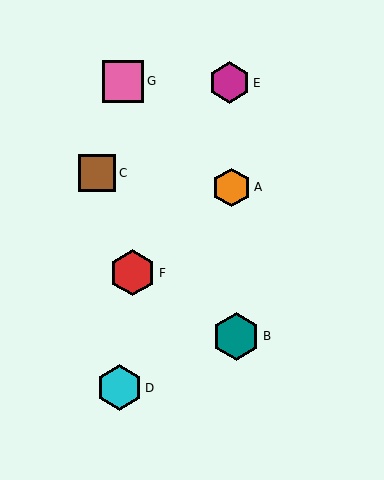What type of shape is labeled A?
Shape A is an orange hexagon.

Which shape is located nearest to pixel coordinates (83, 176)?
The brown square (labeled C) at (97, 173) is nearest to that location.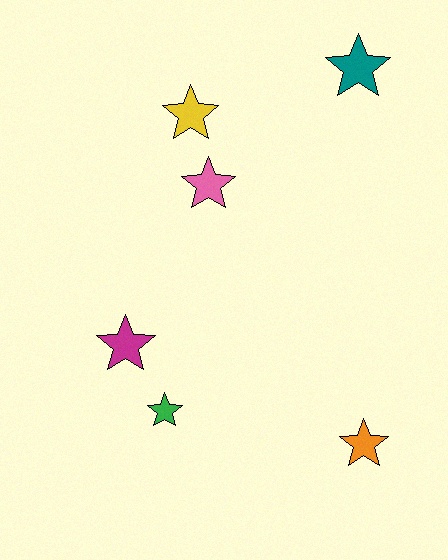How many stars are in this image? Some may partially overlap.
There are 6 stars.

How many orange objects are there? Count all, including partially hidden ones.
There is 1 orange object.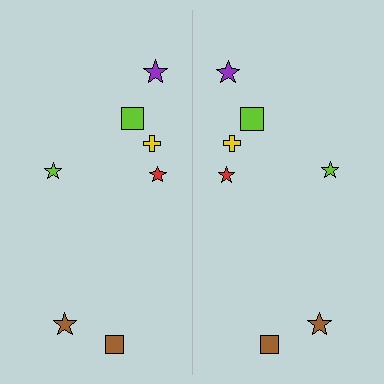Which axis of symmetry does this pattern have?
The pattern has a vertical axis of symmetry running through the center of the image.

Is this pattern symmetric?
Yes, this pattern has bilateral (reflection) symmetry.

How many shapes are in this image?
There are 14 shapes in this image.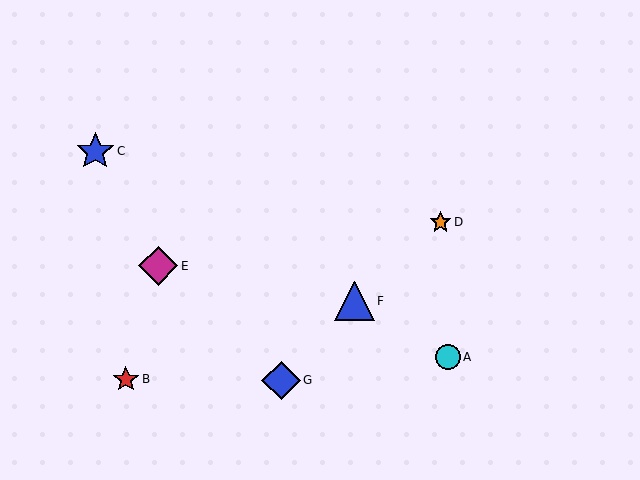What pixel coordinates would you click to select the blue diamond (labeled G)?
Click at (281, 380) to select the blue diamond G.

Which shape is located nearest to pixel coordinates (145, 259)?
The magenta diamond (labeled E) at (158, 266) is nearest to that location.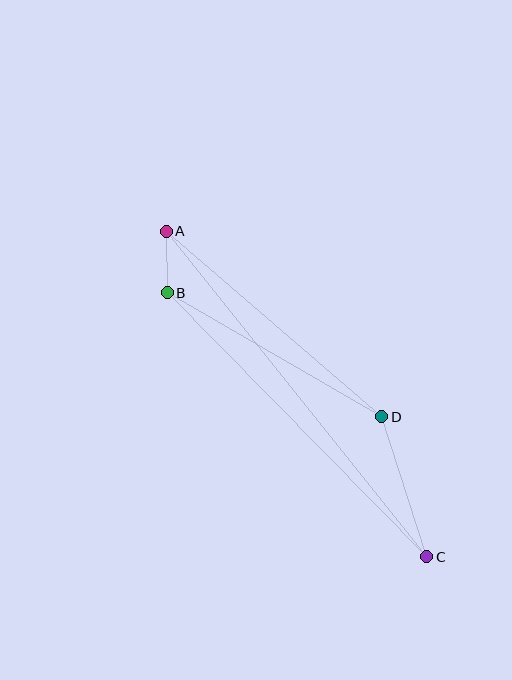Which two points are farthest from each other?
Points A and C are farthest from each other.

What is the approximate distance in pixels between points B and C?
The distance between B and C is approximately 370 pixels.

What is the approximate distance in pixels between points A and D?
The distance between A and D is approximately 284 pixels.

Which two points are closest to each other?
Points A and B are closest to each other.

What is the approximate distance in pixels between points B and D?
The distance between B and D is approximately 248 pixels.